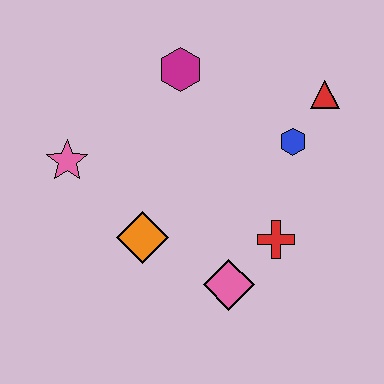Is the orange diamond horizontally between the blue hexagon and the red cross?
No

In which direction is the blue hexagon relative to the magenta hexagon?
The blue hexagon is to the right of the magenta hexagon.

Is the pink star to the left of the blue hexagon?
Yes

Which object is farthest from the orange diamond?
The red triangle is farthest from the orange diamond.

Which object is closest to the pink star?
The orange diamond is closest to the pink star.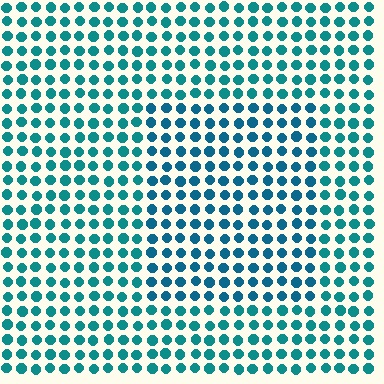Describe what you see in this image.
The image is filled with small teal elements in a uniform arrangement. A rectangle-shaped region is visible where the elements are tinted to a slightly different hue, forming a subtle color boundary.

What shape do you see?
I see a rectangle.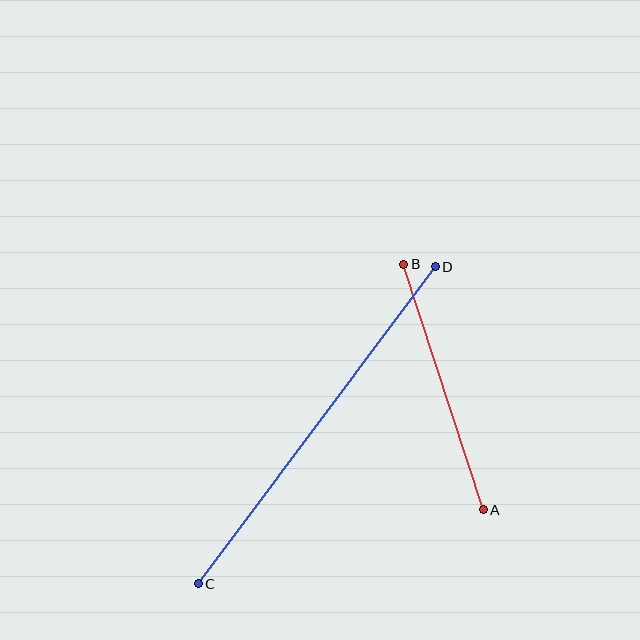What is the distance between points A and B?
The distance is approximately 258 pixels.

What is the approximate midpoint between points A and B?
The midpoint is at approximately (444, 387) pixels.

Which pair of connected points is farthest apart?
Points C and D are farthest apart.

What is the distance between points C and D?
The distance is approximately 396 pixels.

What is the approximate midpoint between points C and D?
The midpoint is at approximately (317, 425) pixels.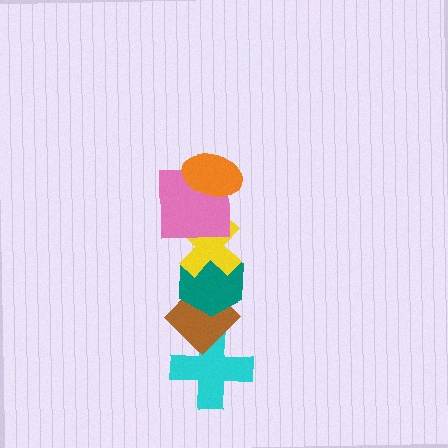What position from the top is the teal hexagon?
The teal hexagon is 4th from the top.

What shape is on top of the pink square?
The orange ellipse is on top of the pink square.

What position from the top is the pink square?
The pink square is 2nd from the top.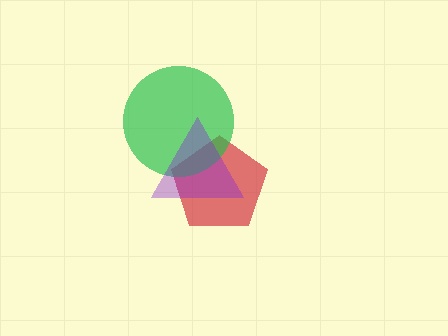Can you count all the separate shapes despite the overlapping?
Yes, there are 3 separate shapes.